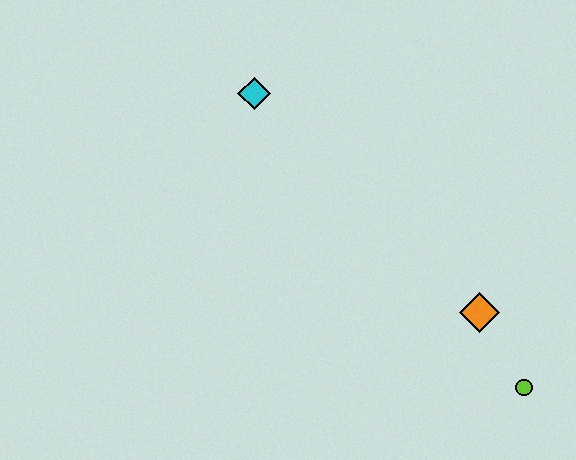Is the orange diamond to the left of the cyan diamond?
No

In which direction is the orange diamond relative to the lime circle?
The orange diamond is above the lime circle.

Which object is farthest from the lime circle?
The cyan diamond is farthest from the lime circle.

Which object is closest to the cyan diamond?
The orange diamond is closest to the cyan diamond.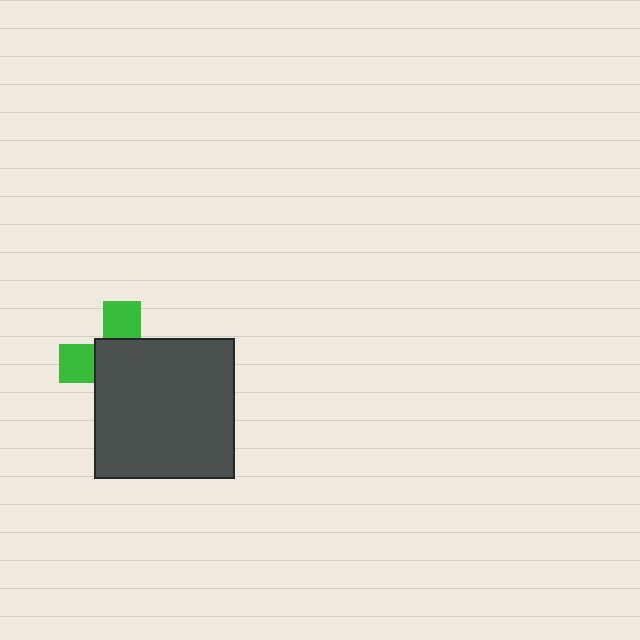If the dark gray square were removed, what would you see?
You would see the complete green cross.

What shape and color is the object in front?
The object in front is a dark gray square.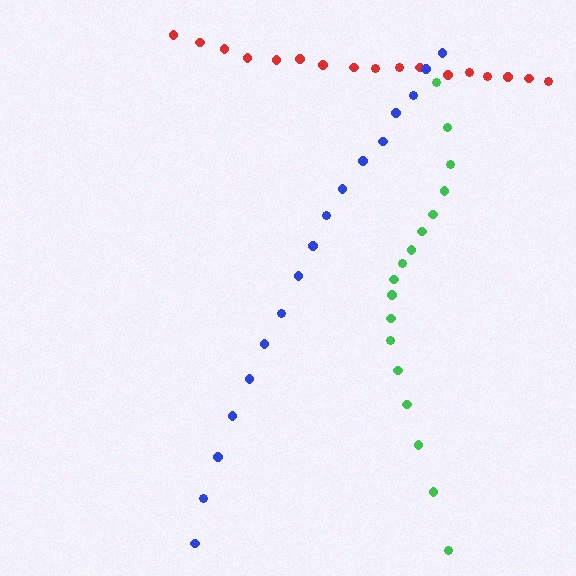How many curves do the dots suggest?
There are 3 distinct paths.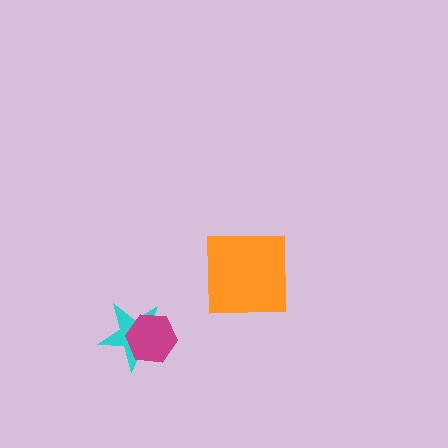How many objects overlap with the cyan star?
1 object overlaps with the cyan star.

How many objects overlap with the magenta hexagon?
1 object overlaps with the magenta hexagon.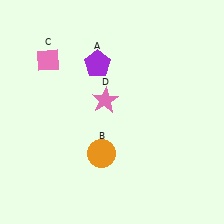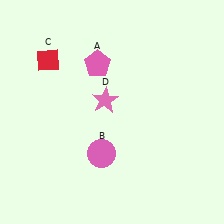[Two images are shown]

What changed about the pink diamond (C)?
In Image 1, C is pink. In Image 2, it changed to red.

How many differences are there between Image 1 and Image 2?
There are 3 differences between the two images.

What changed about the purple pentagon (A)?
In Image 1, A is purple. In Image 2, it changed to pink.